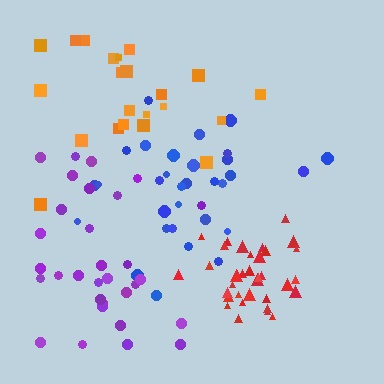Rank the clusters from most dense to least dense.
red, blue, orange, purple.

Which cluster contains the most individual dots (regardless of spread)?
Red (35).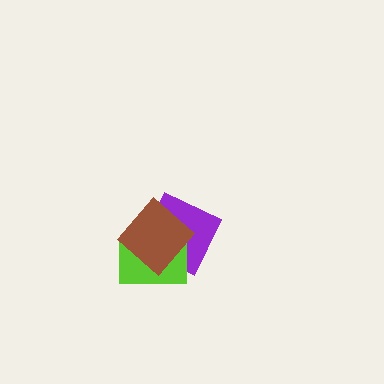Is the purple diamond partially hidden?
Yes, it is partially covered by another shape.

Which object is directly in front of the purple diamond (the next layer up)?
The lime rectangle is directly in front of the purple diamond.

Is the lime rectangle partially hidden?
Yes, it is partially covered by another shape.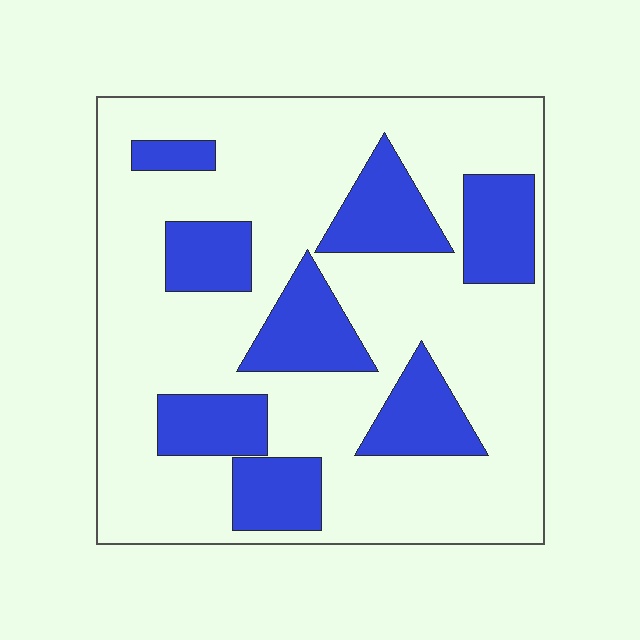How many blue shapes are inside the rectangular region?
8.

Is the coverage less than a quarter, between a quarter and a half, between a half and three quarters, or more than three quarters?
Between a quarter and a half.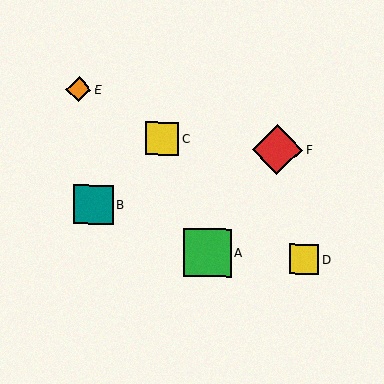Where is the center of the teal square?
The center of the teal square is at (93, 205).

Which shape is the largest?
The red diamond (labeled F) is the largest.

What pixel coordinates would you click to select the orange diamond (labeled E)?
Click at (79, 89) to select the orange diamond E.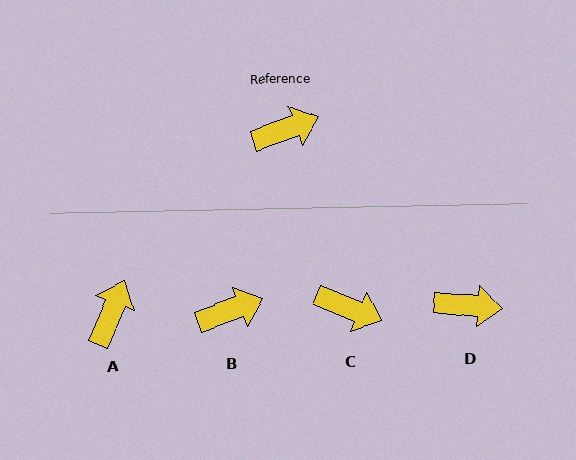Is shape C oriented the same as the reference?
No, it is off by about 43 degrees.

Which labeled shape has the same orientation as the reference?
B.